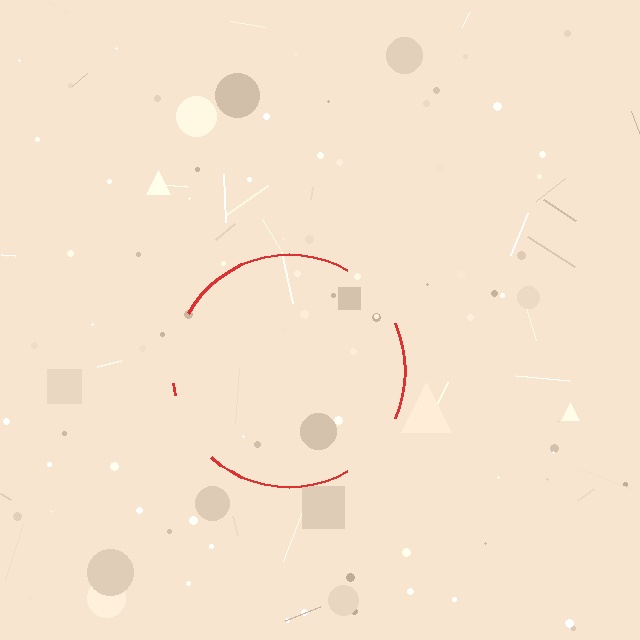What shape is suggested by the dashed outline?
The dashed outline suggests a circle.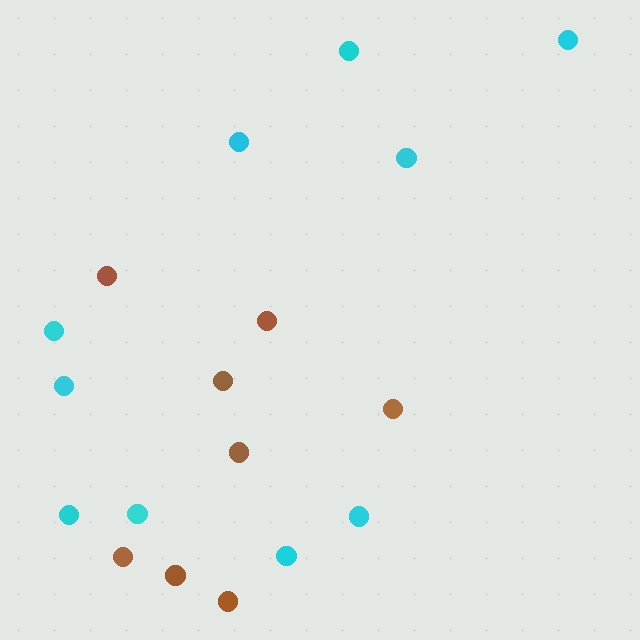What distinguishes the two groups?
There are 2 groups: one group of brown circles (8) and one group of cyan circles (10).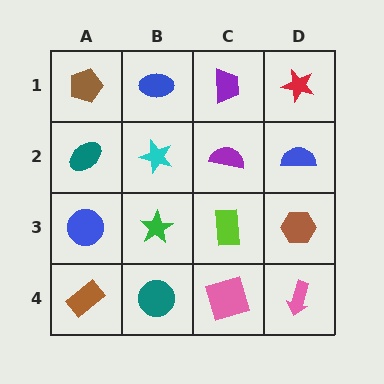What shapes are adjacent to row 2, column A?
A brown pentagon (row 1, column A), a blue circle (row 3, column A), a cyan star (row 2, column B).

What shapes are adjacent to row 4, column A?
A blue circle (row 3, column A), a teal circle (row 4, column B).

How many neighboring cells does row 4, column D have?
2.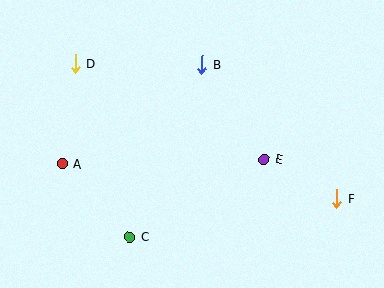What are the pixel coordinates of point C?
Point C is at (130, 237).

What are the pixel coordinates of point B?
Point B is at (202, 64).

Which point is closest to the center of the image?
Point E at (264, 159) is closest to the center.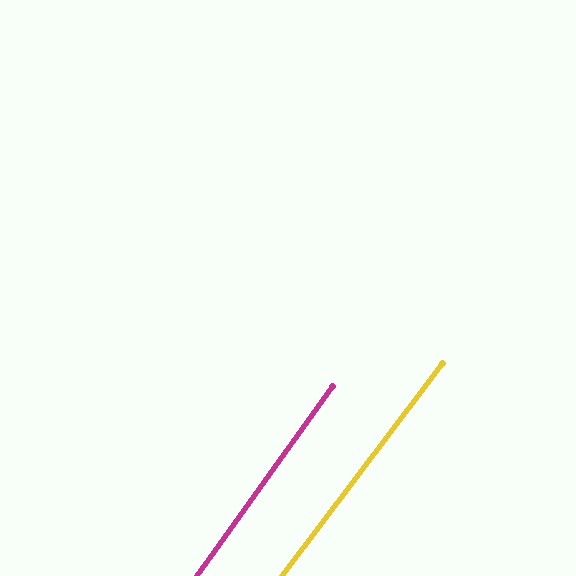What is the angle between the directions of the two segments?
Approximately 2 degrees.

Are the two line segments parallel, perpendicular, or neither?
Parallel — their directions differ by only 1.6°.